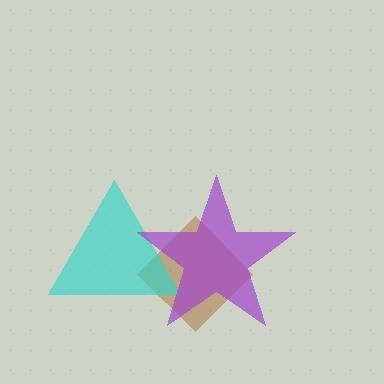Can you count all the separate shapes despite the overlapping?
Yes, there are 3 separate shapes.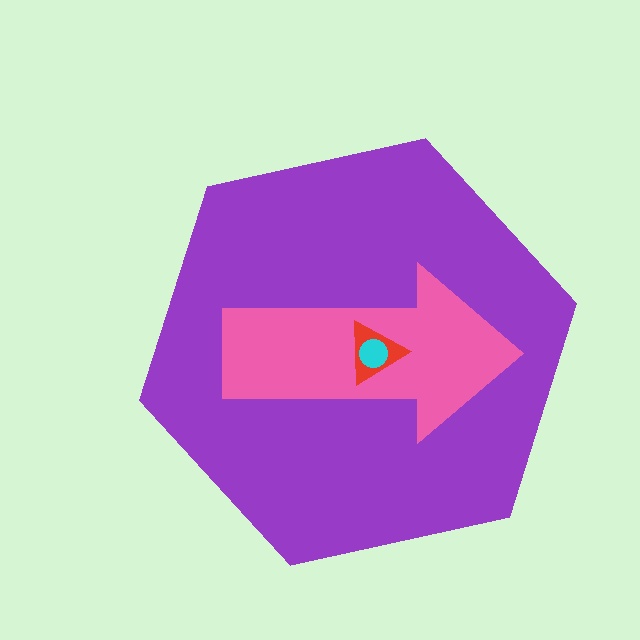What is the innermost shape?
The cyan circle.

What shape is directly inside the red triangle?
The cyan circle.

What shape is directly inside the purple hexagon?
The pink arrow.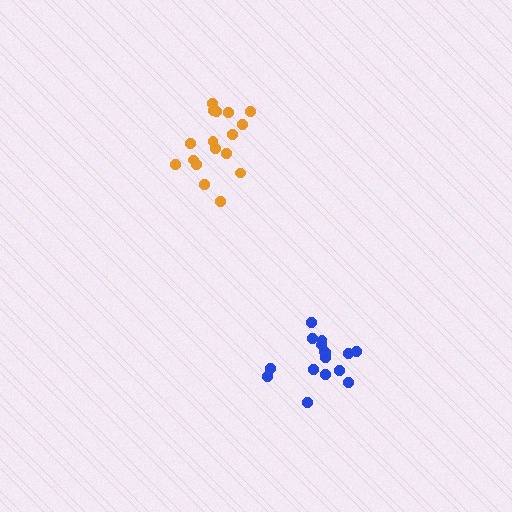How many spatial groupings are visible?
There are 2 spatial groupings.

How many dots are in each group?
Group 1: 16 dots, Group 2: 17 dots (33 total).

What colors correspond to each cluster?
The clusters are colored: blue, orange.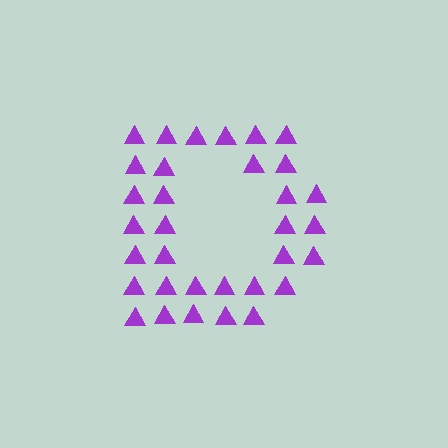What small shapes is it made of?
It is made of small triangles.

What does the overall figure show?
The overall figure shows the letter D.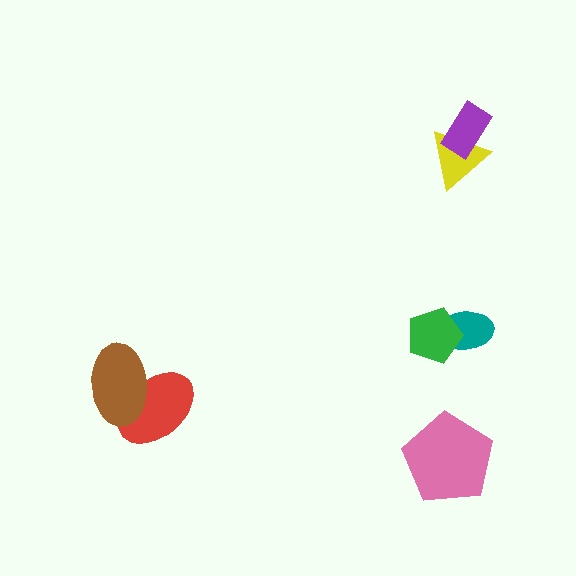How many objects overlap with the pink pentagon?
0 objects overlap with the pink pentagon.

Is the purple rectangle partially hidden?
No, no other shape covers it.